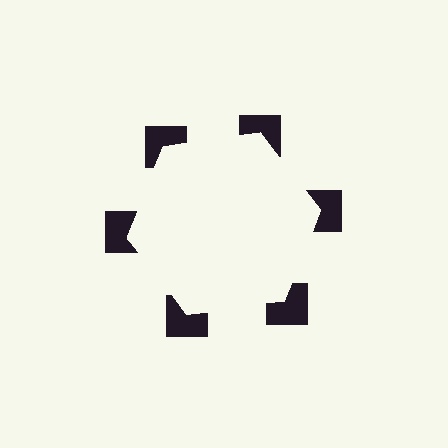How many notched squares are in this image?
There are 6 — one at each vertex of the illusory hexagon.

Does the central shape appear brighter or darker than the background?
It typically appears slightly brighter than the background, even though no actual brightness change is drawn.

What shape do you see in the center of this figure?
An illusory hexagon — its edges are inferred from the aligned wedge cuts in the notched squares, not physically drawn.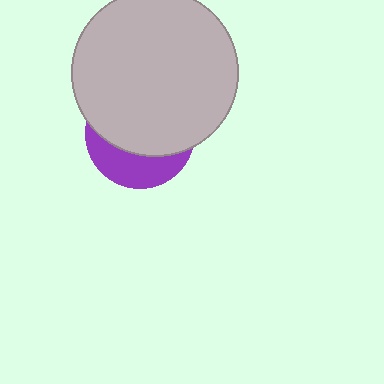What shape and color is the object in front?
The object in front is a light gray circle.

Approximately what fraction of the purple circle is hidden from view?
Roughly 68% of the purple circle is hidden behind the light gray circle.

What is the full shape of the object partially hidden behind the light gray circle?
The partially hidden object is a purple circle.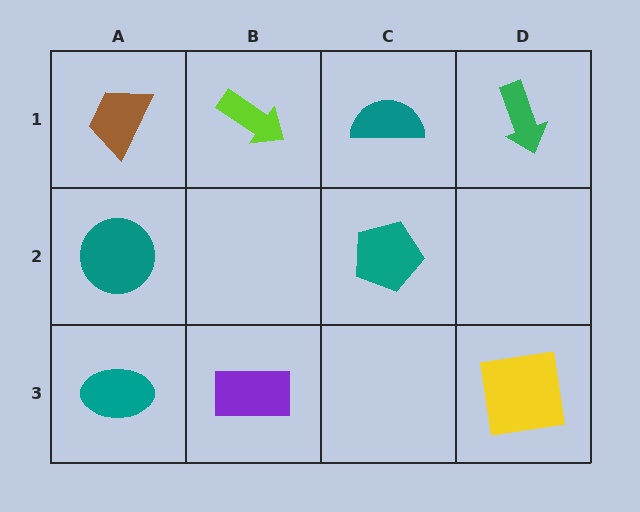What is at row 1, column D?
A green arrow.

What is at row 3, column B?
A purple rectangle.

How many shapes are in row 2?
2 shapes.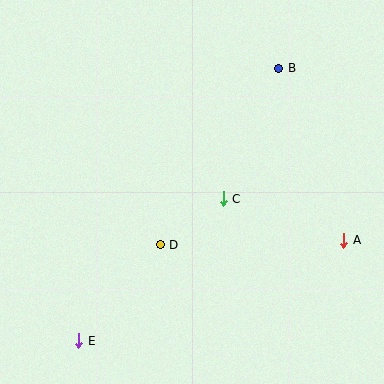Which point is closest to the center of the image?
Point C at (223, 199) is closest to the center.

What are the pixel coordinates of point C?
Point C is at (223, 199).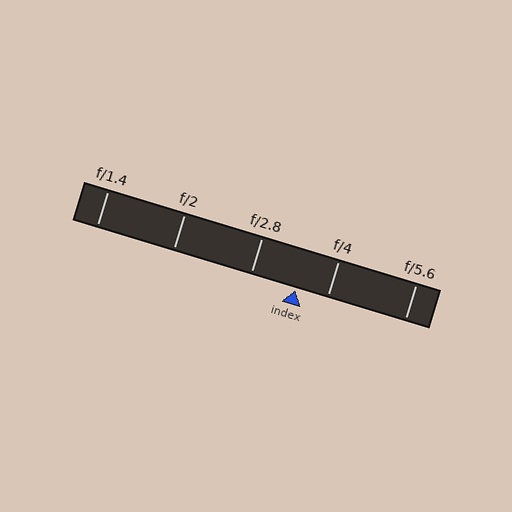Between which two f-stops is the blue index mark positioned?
The index mark is between f/2.8 and f/4.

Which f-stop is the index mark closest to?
The index mark is closest to f/4.